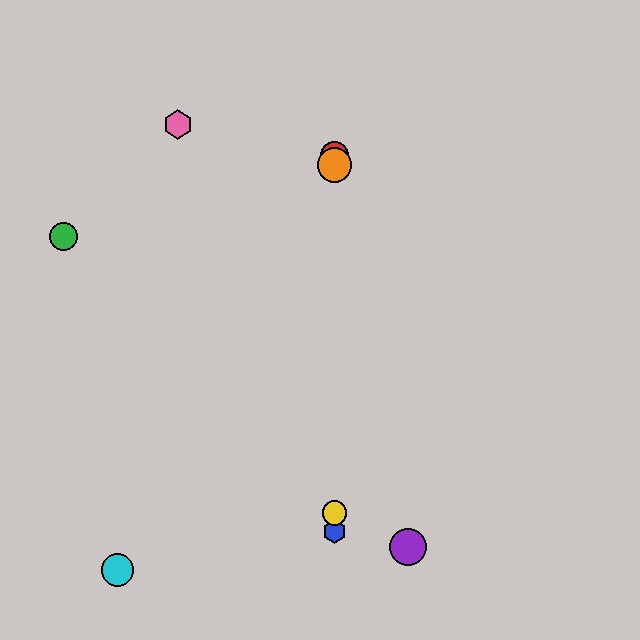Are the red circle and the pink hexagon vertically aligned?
No, the red circle is at x≈335 and the pink hexagon is at x≈178.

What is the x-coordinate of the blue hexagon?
The blue hexagon is at x≈335.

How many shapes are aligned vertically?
4 shapes (the red circle, the blue hexagon, the yellow circle, the orange circle) are aligned vertically.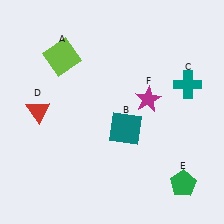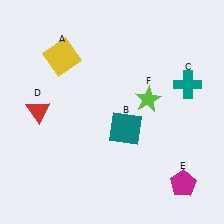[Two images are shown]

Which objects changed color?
A changed from lime to yellow. E changed from green to magenta. F changed from magenta to lime.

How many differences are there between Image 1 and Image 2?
There are 3 differences between the two images.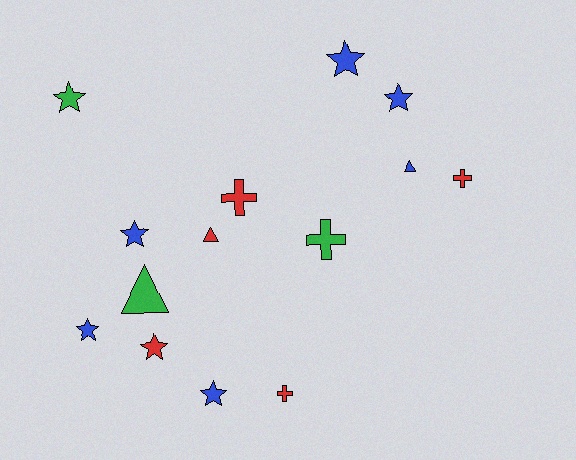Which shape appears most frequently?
Star, with 7 objects.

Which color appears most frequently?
Blue, with 6 objects.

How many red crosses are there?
There are 3 red crosses.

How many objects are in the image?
There are 14 objects.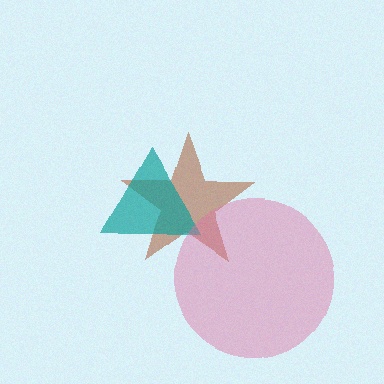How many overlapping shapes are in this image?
There are 3 overlapping shapes in the image.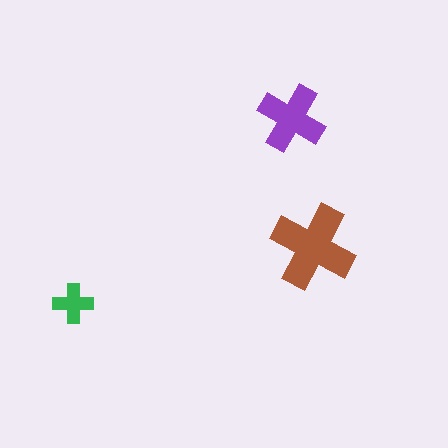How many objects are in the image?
There are 3 objects in the image.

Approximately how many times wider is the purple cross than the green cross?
About 1.5 times wider.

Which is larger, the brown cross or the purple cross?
The brown one.